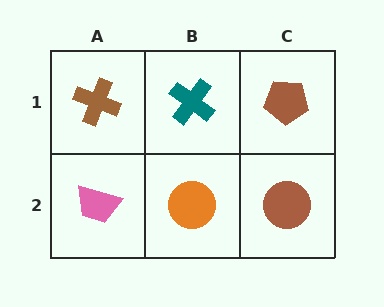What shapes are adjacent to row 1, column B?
An orange circle (row 2, column B), a brown cross (row 1, column A), a brown pentagon (row 1, column C).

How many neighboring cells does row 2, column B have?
3.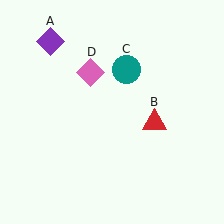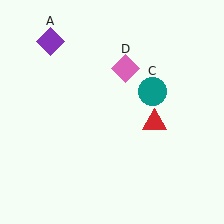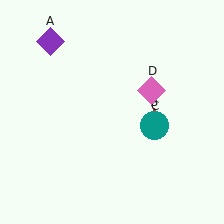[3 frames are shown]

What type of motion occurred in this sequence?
The teal circle (object C), pink diamond (object D) rotated clockwise around the center of the scene.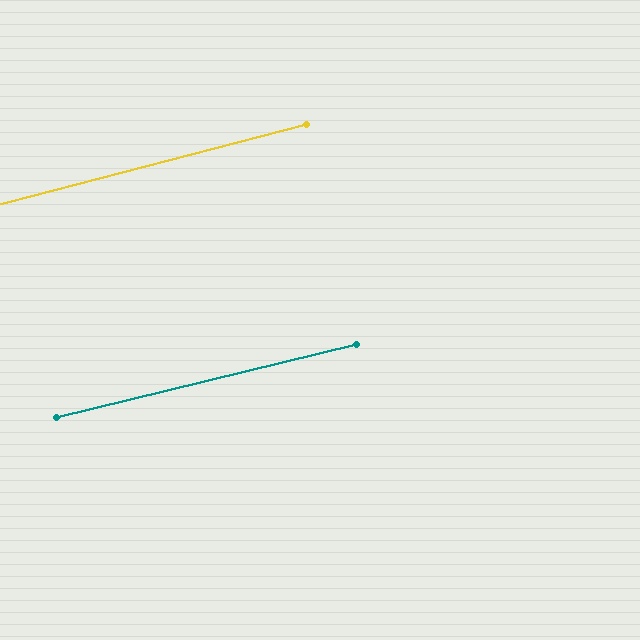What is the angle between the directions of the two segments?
Approximately 1 degree.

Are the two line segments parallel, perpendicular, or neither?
Parallel — their directions differ by only 0.9°.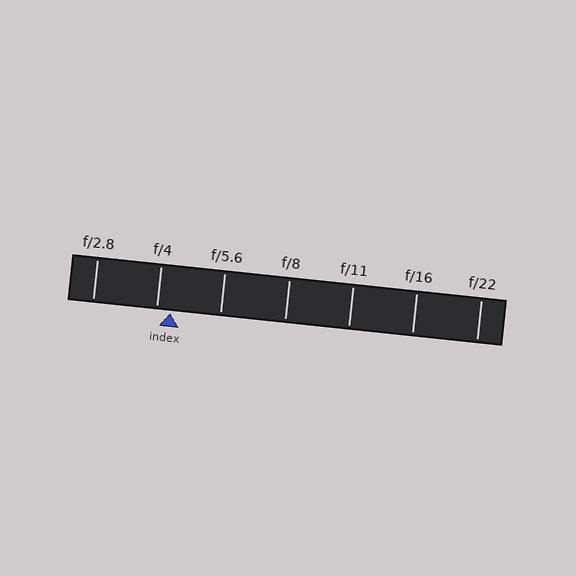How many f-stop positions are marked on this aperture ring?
There are 7 f-stop positions marked.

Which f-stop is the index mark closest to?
The index mark is closest to f/4.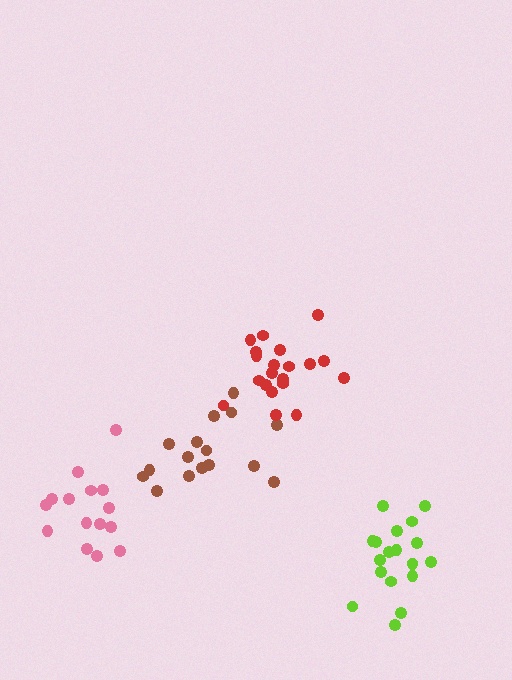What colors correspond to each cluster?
The clusters are colored: brown, pink, red, lime.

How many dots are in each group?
Group 1: 16 dots, Group 2: 15 dots, Group 3: 20 dots, Group 4: 19 dots (70 total).